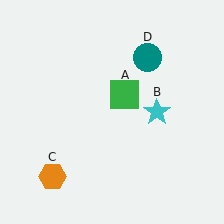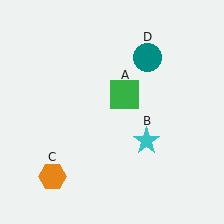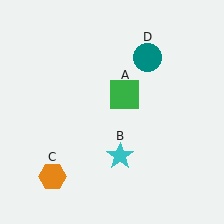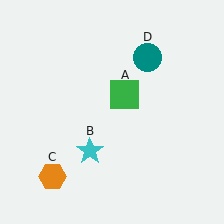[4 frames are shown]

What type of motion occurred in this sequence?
The cyan star (object B) rotated clockwise around the center of the scene.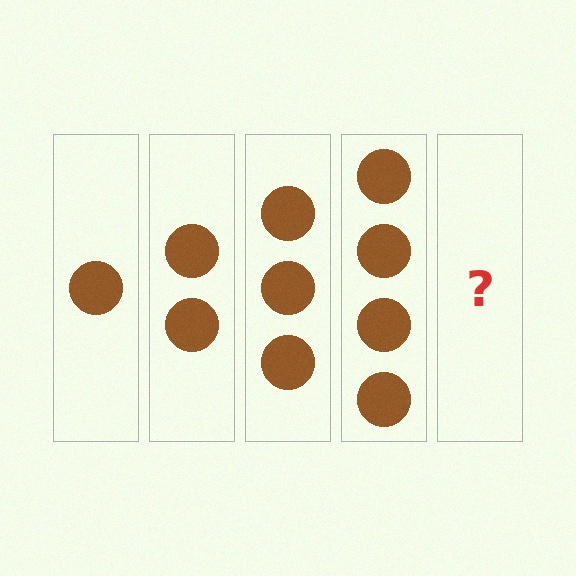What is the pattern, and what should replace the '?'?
The pattern is that each step adds one more circle. The '?' should be 5 circles.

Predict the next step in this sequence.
The next step is 5 circles.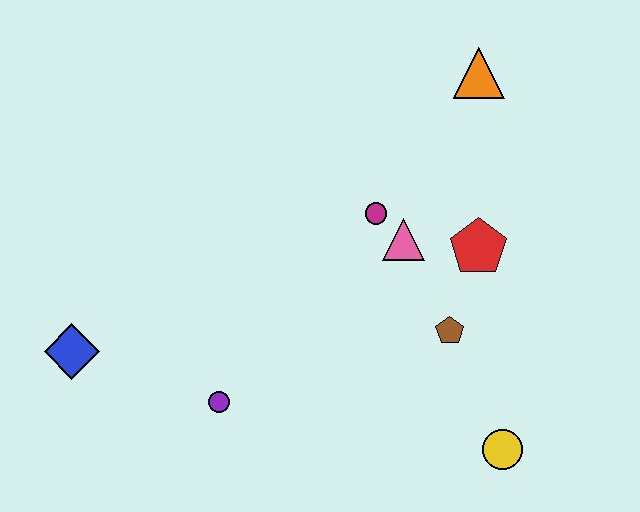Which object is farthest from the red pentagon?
The blue diamond is farthest from the red pentagon.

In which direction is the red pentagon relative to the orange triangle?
The red pentagon is below the orange triangle.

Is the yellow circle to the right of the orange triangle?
Yes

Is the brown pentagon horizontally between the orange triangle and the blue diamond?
Yes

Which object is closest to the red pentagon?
The pink triangle is closest to the red pentagon.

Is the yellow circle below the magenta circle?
Yes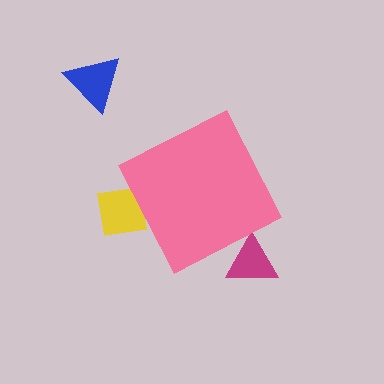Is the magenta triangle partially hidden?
Yes, the magenta triangle is partially hidden behind the pink diamond.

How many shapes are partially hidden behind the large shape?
2 shapes are partially hidden.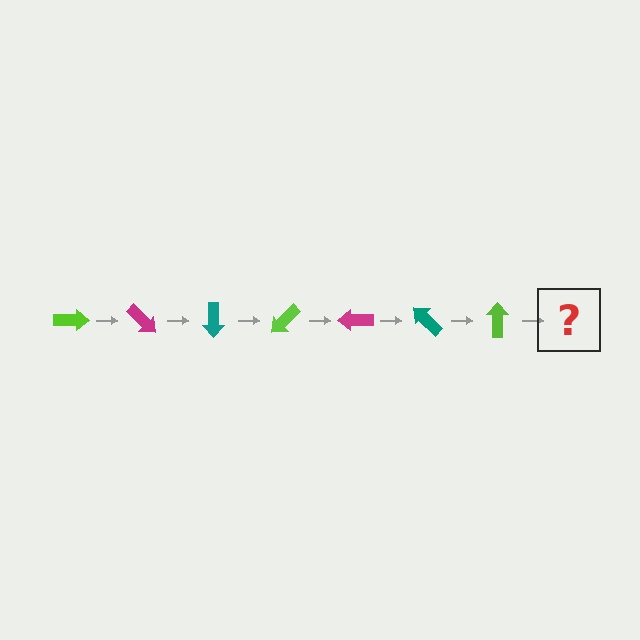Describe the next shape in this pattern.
It should be a magenta arrow, rotated 315 degrees from the start.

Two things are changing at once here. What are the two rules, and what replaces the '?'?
The two rules are that it rotates 45 degrees each step and the color cycles through lime, magenta, and teal. The '?' should be a magenta arrow, rotated 315 degrees from the start.